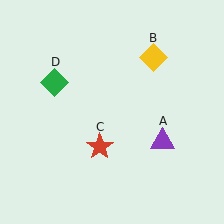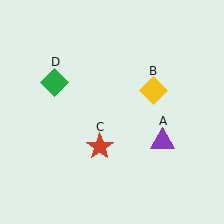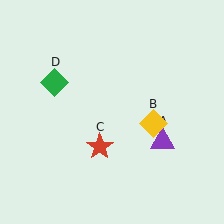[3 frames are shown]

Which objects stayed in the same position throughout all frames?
Purple triangle (object A) and red star (object C) and green diamond (object D) remained stationary.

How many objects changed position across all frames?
1 object changed position: yellow diamond (object B).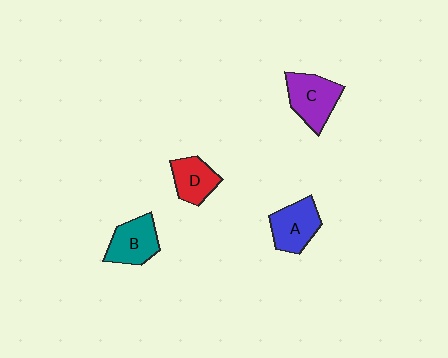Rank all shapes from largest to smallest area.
From largest to smallest: C (purple), A (blue), B (teal), D (red).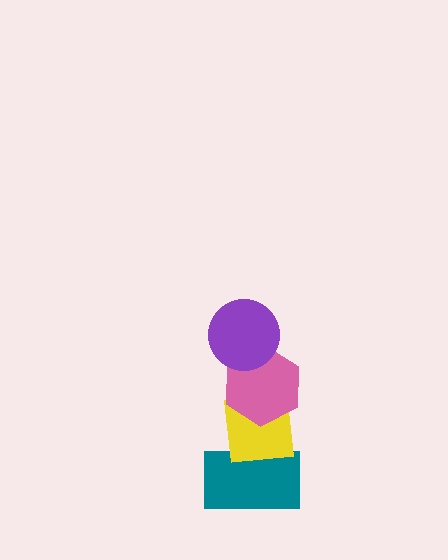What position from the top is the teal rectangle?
The teal rectangle is 4th from the top.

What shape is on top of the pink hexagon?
The purple circle is on top of the pink hexagon.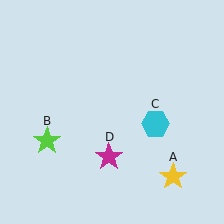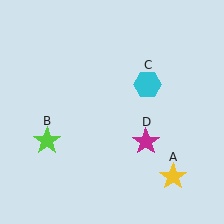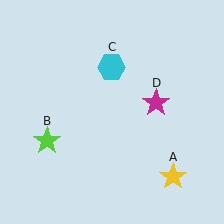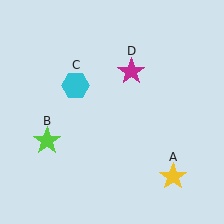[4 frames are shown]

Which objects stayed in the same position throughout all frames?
Yellow star (object A) and lime star (object B) remained stationary.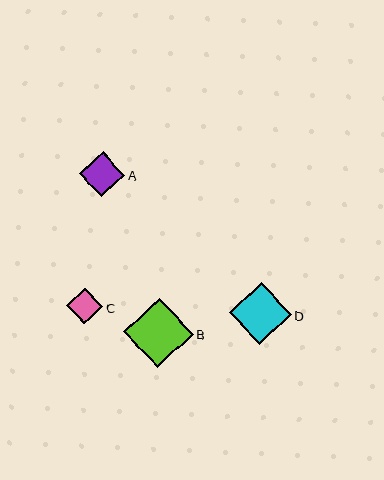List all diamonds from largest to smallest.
From largest to smallest: B, D, A, C.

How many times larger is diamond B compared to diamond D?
Diamond B is approximately 1.1 times the size of diamond D.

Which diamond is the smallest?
Diamond C is the smallest with a size of approximately 37 pixels.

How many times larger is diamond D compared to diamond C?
Diamond D is approximately 1.7 times the size of diamond C.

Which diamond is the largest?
Diamond B is the largest with a size of approximately 69 pixels.